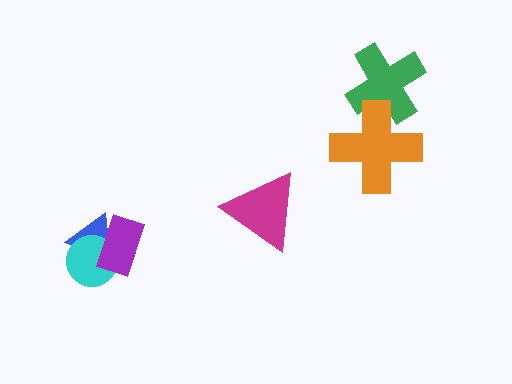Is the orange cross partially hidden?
No, no other shape covers it.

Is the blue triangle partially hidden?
Yes, it is partially covered by another shape.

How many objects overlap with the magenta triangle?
0 objects overlap with the magenta triangle.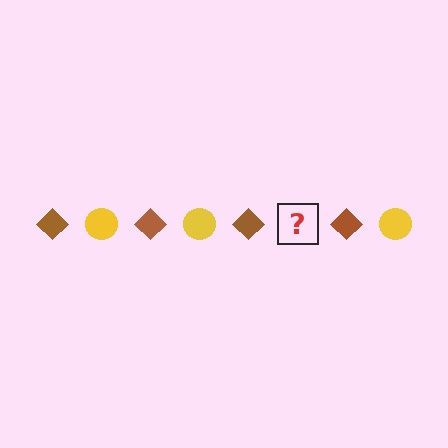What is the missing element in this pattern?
The missing element is a yellow circle.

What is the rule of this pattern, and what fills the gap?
The rule is that the pattern alternates between brown diamond and yellow circle. The gap should be filled with a yellow circle.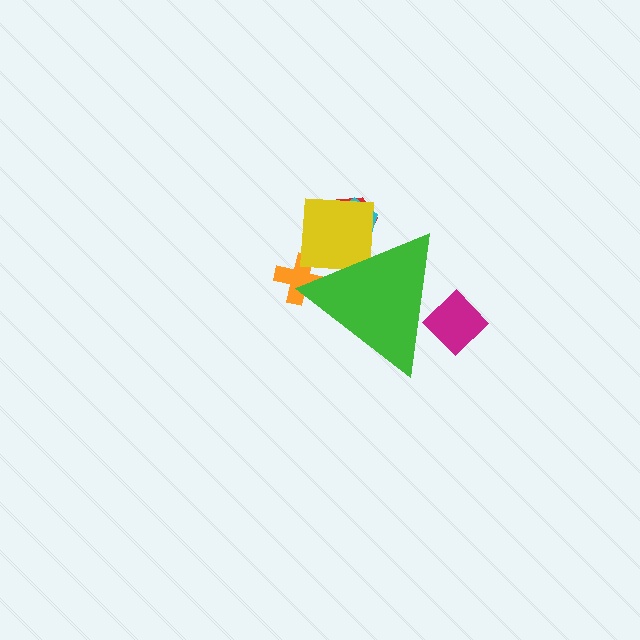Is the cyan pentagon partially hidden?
Yes, the cyan pentagon is partially hidden behind the green triangle.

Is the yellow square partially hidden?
Yes, the yellow square is partially hidden behind the green triangle.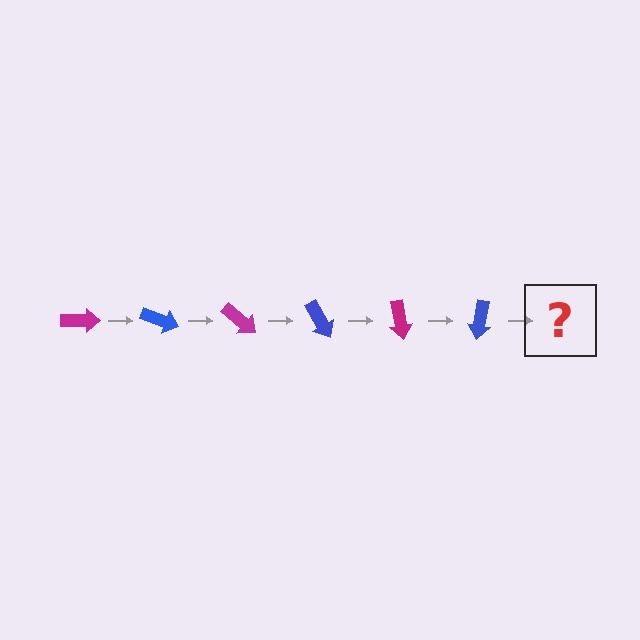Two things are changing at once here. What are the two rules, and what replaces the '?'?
The two rules are that it rotates 20 degrees each step and the color cycles through magenta and blue. The '?' should be a magenta arrow, rotated 120 degrees from the start.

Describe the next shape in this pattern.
It should be a magenta arrow, rotated 120 degrees from the start.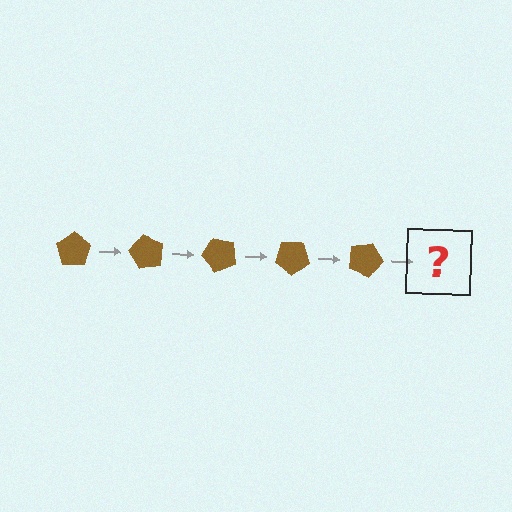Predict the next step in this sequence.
The next step is a brown pentagon rotated 300 degrees.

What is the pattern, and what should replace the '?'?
The pattern is that the pentagon rotates 60 degrees each step. The '?' should be a brown pentagon rotated 300 degrees.